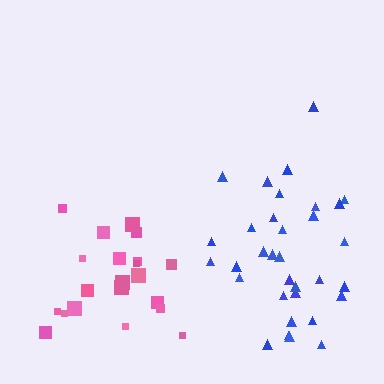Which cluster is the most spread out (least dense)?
Blue.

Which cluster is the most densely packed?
Pink.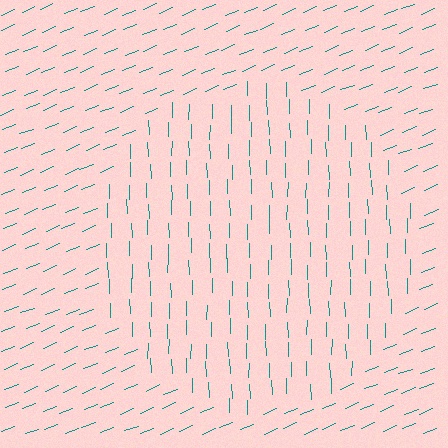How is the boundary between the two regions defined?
The boundary is defined purely by a change in line orientation (approximately 68 degrees difference). All lines are the same color and thickness.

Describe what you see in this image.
The image is filled with small teal line segments. A circle region in the image has lines oriented differently from the surrounding lines, creating a visible texture boundary.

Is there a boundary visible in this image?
Yes, there is a texture boundary formed by a change in line orientation.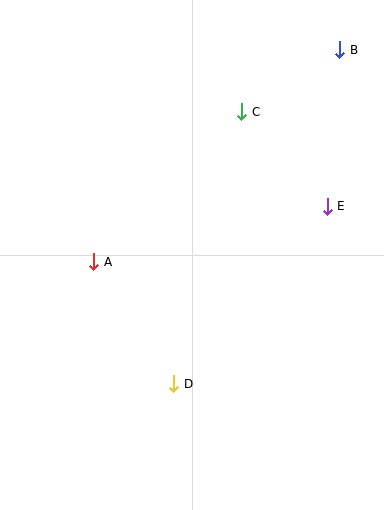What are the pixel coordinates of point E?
Point E is at (327, 206).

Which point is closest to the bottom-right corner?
Point D is closest to the bottom-right corner.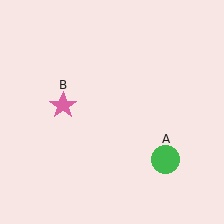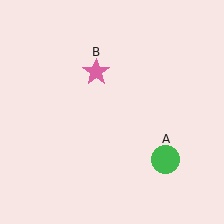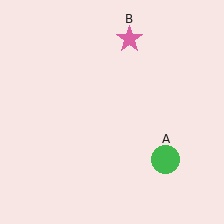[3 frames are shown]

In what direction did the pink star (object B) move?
The pink star (object B) moved up and to the right.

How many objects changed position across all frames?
1 object changed position: pink star (object B).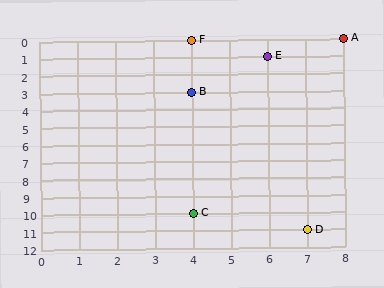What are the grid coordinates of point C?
Point C is at grid coordinates (4, 10).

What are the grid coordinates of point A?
Point A is at grid coordinates (8, 0).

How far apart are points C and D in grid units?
Points C and D are 3 columns and 1 row apart (about 3.2 grid units diagonally).